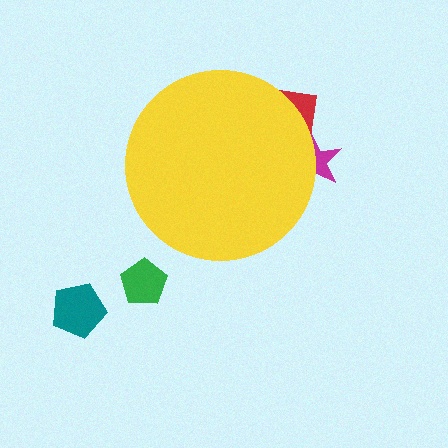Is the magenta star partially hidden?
Yes, the magenta star is partially hidden behind the yellow circle.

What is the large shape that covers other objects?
A yellow circle.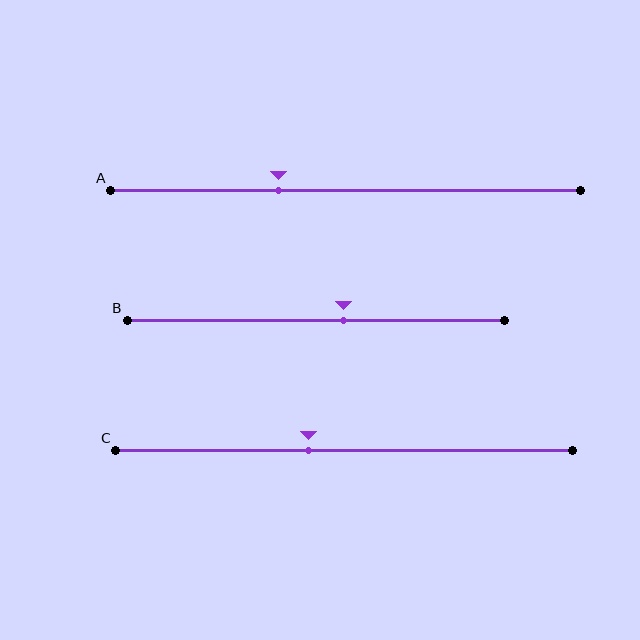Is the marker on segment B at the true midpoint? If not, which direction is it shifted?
No, the marker on segment B is shifted to the right by about 7% of the segment length.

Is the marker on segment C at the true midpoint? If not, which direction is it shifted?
No, the marker on segment C is shifted to the left by about 8% of the segment length.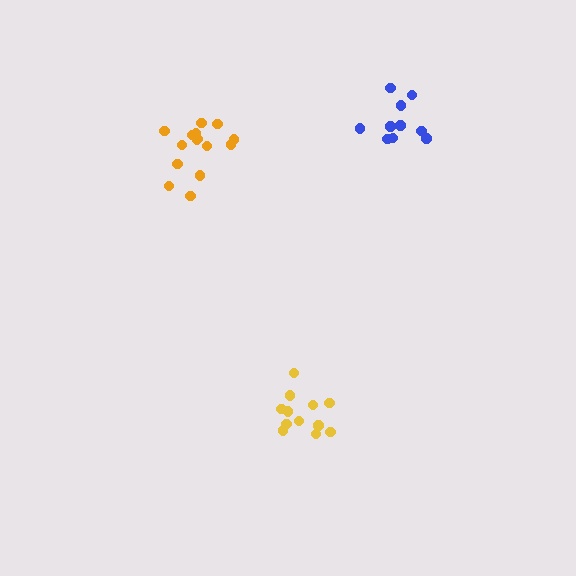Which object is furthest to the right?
The blue cluster is rightmost.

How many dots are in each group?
Group 1: 15 dots, Group 2: 12 dots, Group 3: 10 dots (37 total).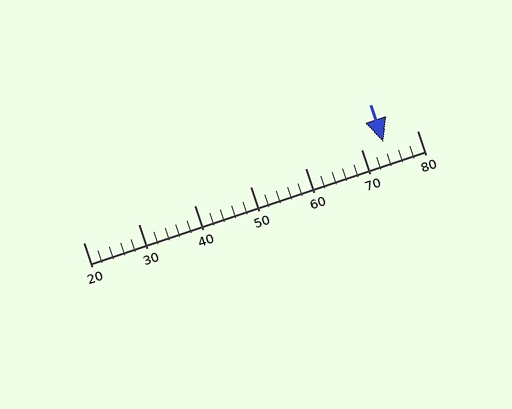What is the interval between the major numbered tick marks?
The major tick marks are spaced 10 units apart.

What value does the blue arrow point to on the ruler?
The blue arrow points to approximately 74.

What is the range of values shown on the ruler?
The ruler shows values from 20 to 80.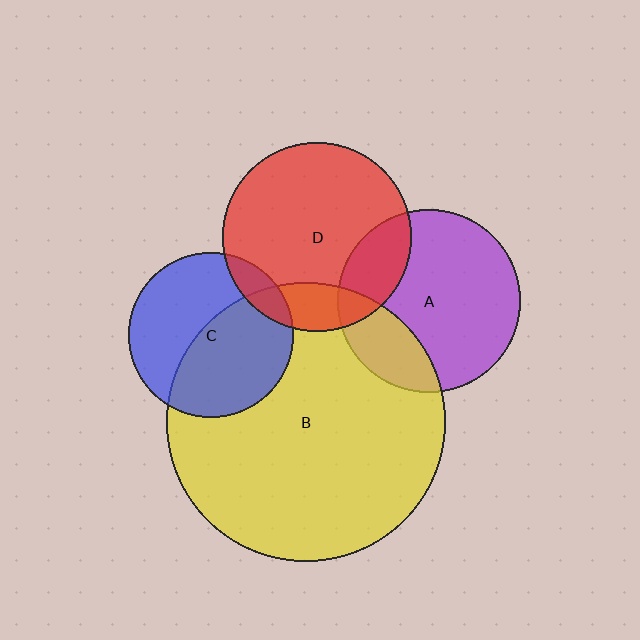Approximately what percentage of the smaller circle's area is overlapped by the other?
Approximately 50%.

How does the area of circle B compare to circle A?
Approximately 2.3 times.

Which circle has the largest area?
Circle B (yellow).